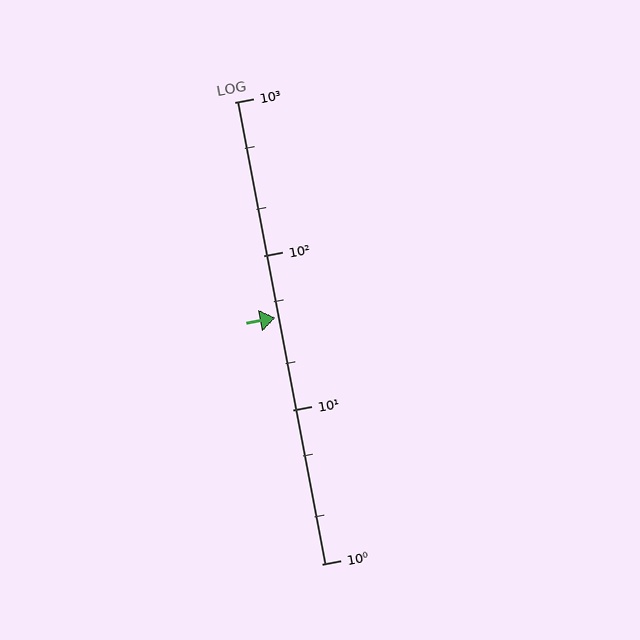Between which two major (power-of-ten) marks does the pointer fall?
The pointer is between 10 and 100.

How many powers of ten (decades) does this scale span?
The scale spans 3 decades, from 1 to 1000.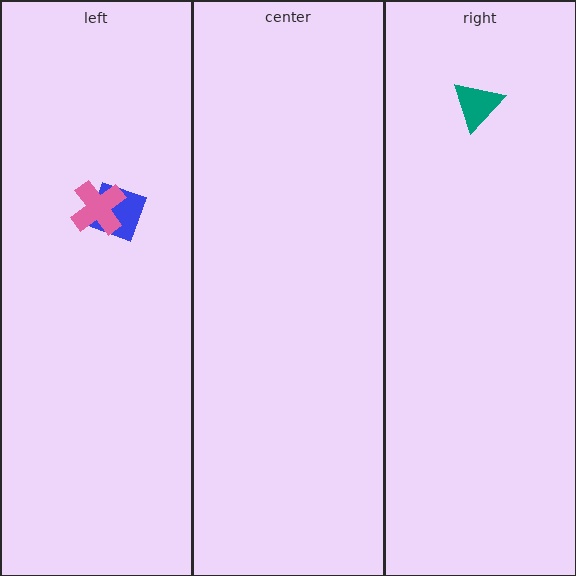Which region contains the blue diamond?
The left region.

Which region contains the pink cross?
The left region.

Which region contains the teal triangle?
The right region.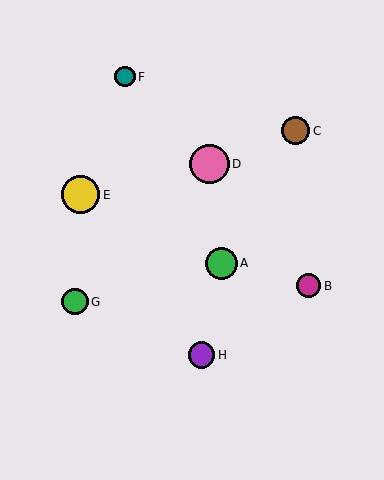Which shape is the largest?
The pink circle (labeled D) is the largest.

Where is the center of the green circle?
The center of the green circle is at (75, 302).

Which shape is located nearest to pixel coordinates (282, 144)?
The brown circle (labeled C) at (296, 131) is nearest to that location.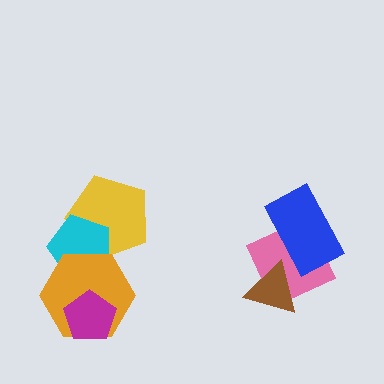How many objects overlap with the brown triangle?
1 object overlaps with the brown triangle.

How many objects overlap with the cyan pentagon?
2 objects overlap with the cyan pentagon.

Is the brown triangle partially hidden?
No, no other shape covers it.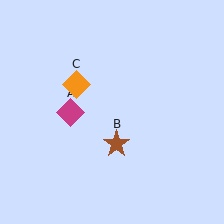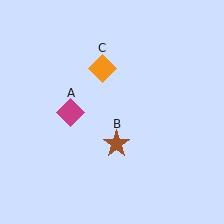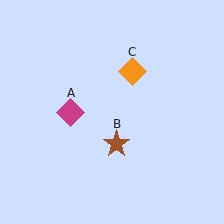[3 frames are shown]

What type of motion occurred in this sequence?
The orange diamond (object C) rotated clockwise around the center of the scene.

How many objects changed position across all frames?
1 object changed position: orange diamond (object C).